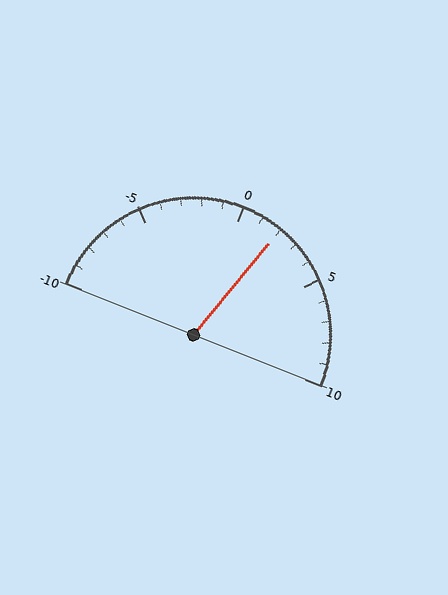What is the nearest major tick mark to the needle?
The nearest major tick mark is 0.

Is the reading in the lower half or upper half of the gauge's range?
The reading is in the upper half of the range (-10 to 10).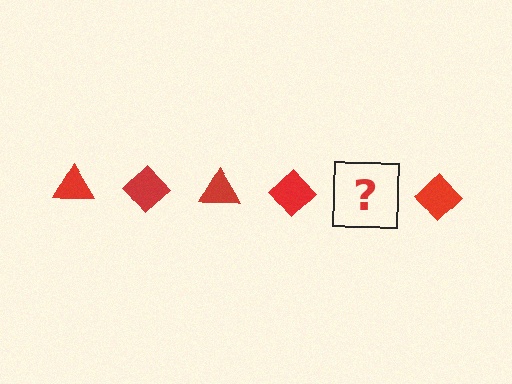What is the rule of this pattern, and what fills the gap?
The rule is that the pattern cycles through triangle, diamond shapes in red. The gap should be filled with a red triangle.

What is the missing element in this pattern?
The missing element is a red triangle.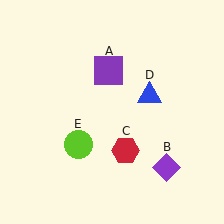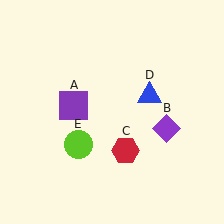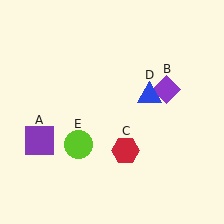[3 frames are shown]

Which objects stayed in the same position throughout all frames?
Red hexagon (object C) and blue triangle (object D) and lime circle (object E) remained stationary.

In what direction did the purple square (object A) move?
The purple square (object A) moved down and to the left.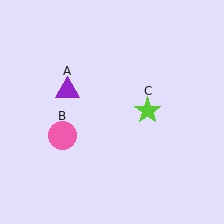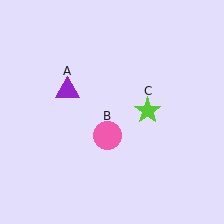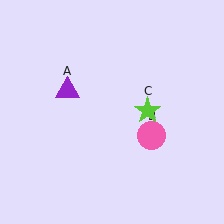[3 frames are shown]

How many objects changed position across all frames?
1 object changed position: pink circle (object B).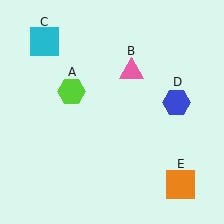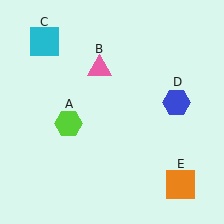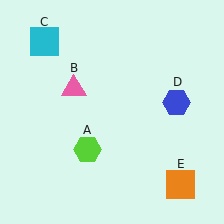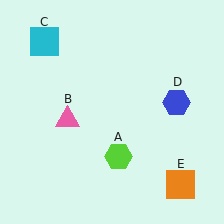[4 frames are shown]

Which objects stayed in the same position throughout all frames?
Cyan square (object C) and blue hexagon (object D) and orange square (object E) remained stationary.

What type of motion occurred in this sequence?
The lime hexagon (object A), pink triangle (object B) rotated counterclockwise around the center of the scene.